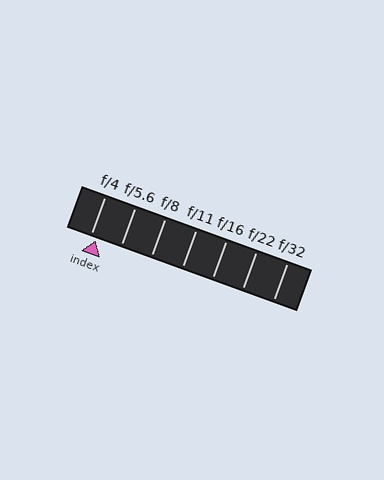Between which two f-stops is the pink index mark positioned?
The index mark is between f/4 and f/5.6.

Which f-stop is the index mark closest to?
The index mark is closest to f/4.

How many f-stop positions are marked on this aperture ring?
There are 7 f-stop positions marked.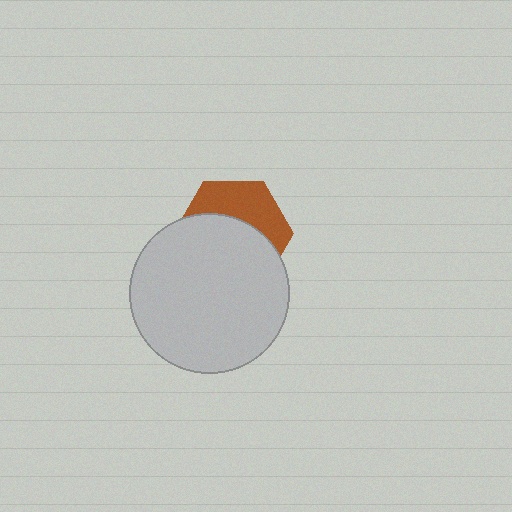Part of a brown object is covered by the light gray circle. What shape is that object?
It is a hexagon.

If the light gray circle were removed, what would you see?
You would see the complete brown hexagon.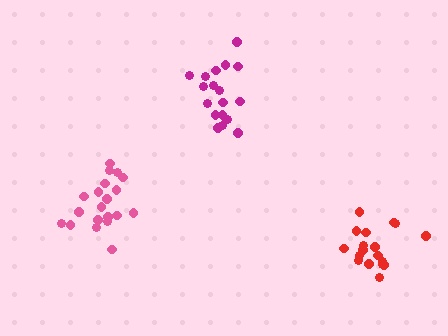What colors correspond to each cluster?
The clusters are colored: pink, magenta, red.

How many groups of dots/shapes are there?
There are 3 groups.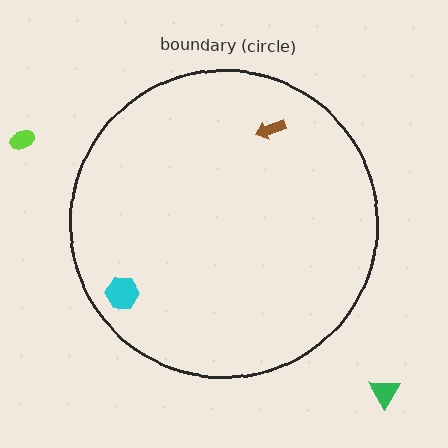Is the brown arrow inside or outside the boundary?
Inside.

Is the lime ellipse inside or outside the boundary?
Outside.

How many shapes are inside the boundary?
2 inside, 2 outside.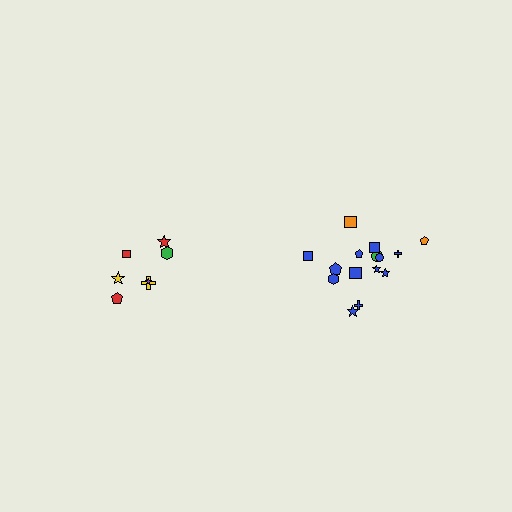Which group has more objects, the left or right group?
The right group.